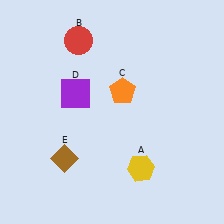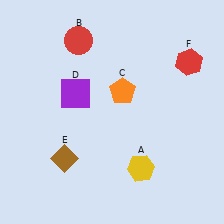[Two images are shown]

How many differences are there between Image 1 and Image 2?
There is 1 difference between the two images.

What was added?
A red hexagon (F) was added in Image 2.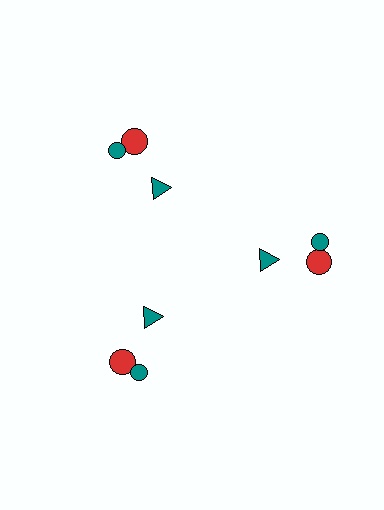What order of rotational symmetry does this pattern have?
This pattern has 3-fold rotational symmetry.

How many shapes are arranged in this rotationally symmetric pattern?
There are 9 shapes, arranged in 3 groups of 3.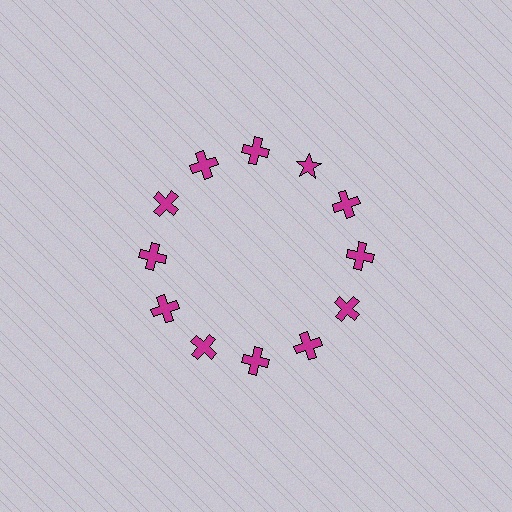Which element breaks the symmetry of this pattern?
The magenta star at roughly the 1 o'clock position breaks the symmetry. All other shapes are magenta crosses.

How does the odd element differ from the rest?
It has a different shape: star instead of cross.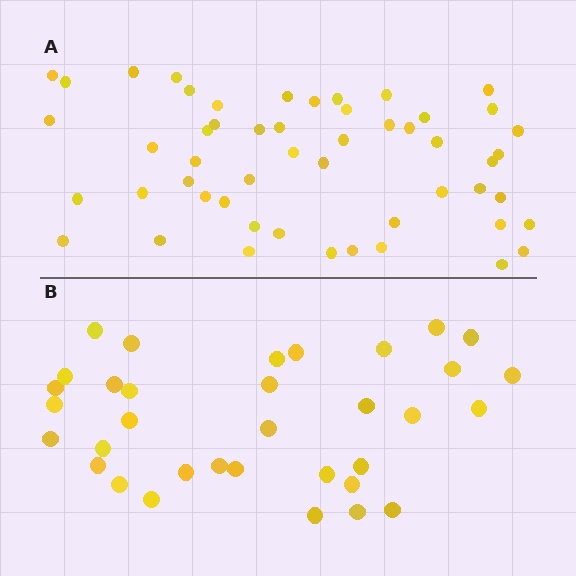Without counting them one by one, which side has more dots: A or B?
Region A (the top region) has more dots.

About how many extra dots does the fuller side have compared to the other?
Region A has approximately 20 more dots than region B.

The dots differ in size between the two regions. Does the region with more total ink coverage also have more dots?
No. Region B has more total ink coverage because its dots are larger, but region A actually contains more individual dots. Total area can be misleading — the number of items is what matters here.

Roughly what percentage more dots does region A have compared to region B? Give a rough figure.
About 55% more.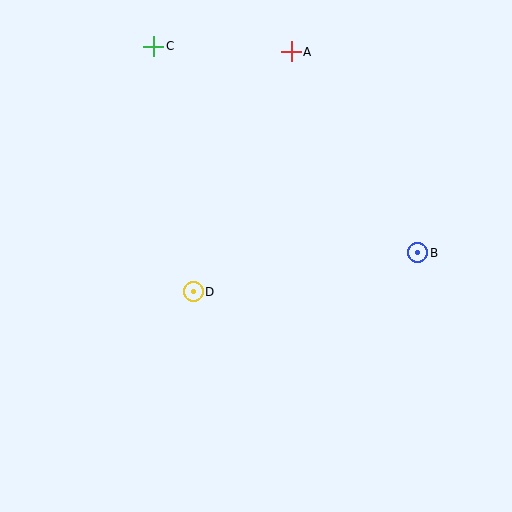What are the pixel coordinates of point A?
Point A is at (291, 52).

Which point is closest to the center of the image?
Point D at (193, 292) is closest to the center.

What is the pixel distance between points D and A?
The distance between D and A is 259 pixels.